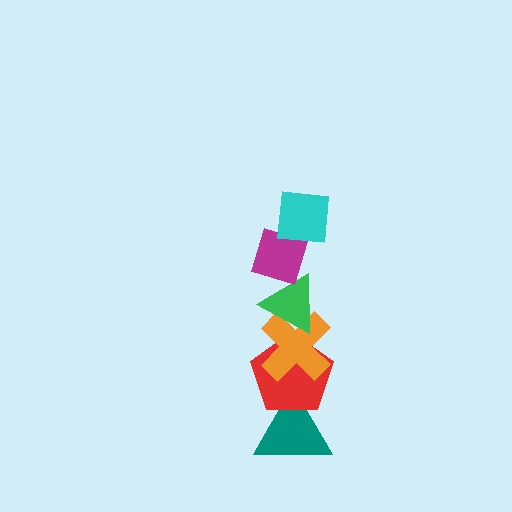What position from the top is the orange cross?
The orange cross is 4th from the top.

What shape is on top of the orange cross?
The green triangle is on top of the orange cross.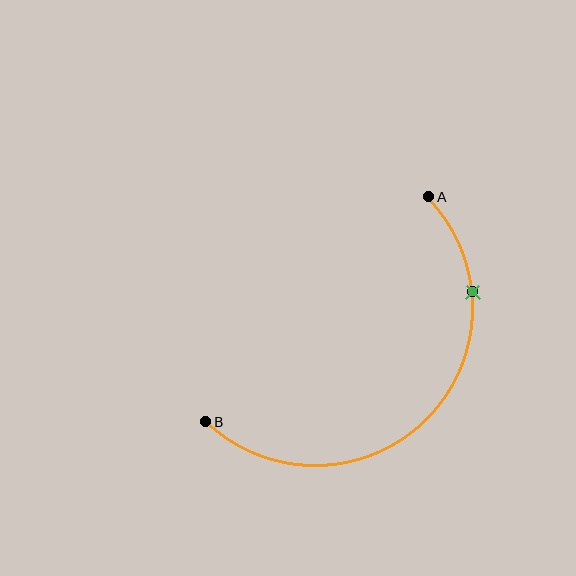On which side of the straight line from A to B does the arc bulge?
The arc bulges below and to the right of the straight line connecting A and B.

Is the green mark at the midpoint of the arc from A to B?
No. The green mark lies on the arc but is closer to endpoint A. The arc midpoint would be at the point on the curve equidistant along the arc from both A and B.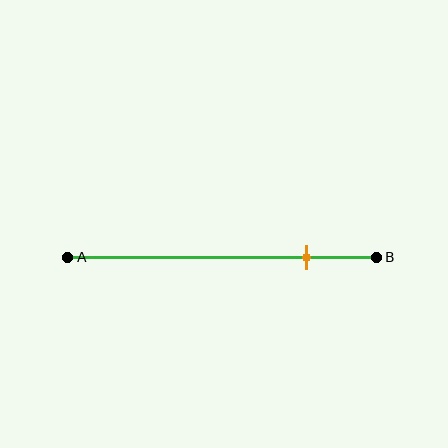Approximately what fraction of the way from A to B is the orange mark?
The orange mark is approximately 75% of the way from A to B.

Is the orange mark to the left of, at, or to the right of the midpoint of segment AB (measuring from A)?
The orange mark is to the right of the midpoint of segment AB.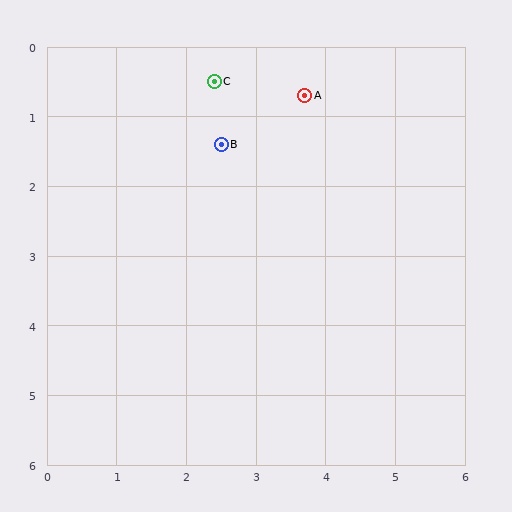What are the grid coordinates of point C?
Point C is at approximately (2.4, 0.5).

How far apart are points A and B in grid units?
Points A and B are about 1.4 grid units apart.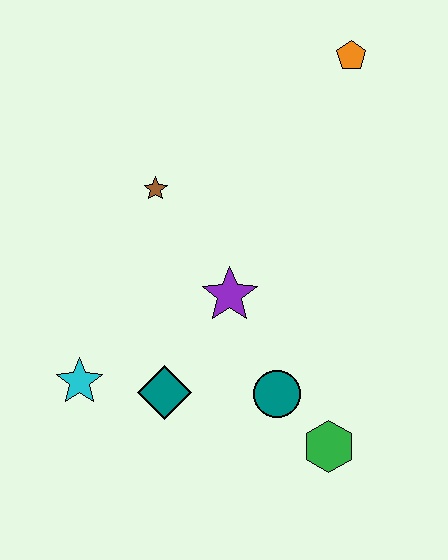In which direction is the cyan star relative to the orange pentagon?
The cyan star is below the orange pentagon.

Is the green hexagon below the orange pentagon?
Yes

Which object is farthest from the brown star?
The green hexagon is farthest from the brown star.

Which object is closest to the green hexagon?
The teal circle is closest to the green hexagon.